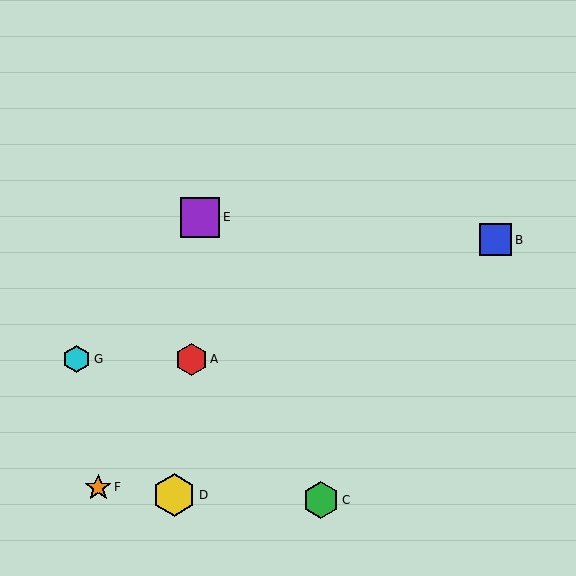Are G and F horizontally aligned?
No, G is at y≈359 and F is at y≈487.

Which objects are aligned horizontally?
Objects A, G are aligned horizontally.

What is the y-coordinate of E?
Object E is at y≈217.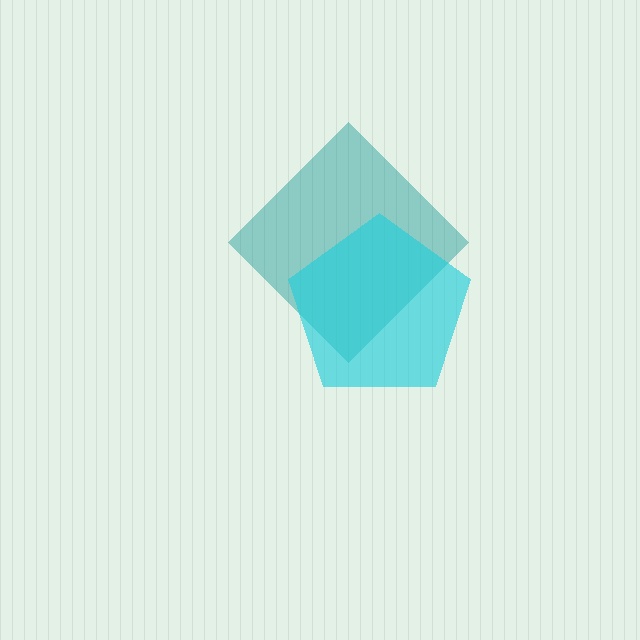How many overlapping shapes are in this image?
There are 2 overlapping shapes in the image.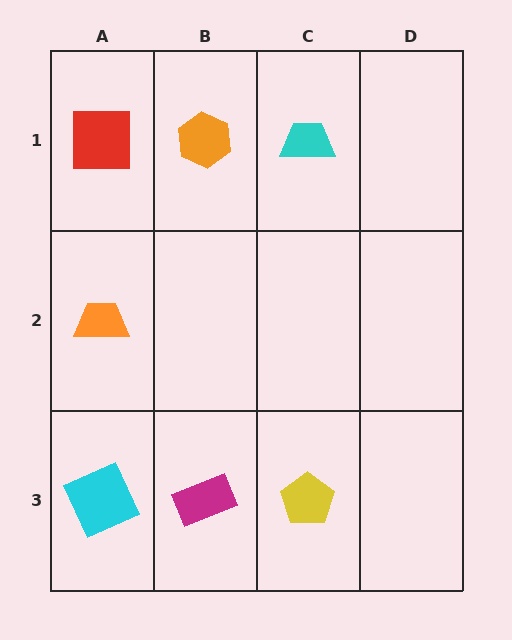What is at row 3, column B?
A magenta rectangle.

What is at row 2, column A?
An orange trapezoid.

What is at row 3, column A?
A cyan square.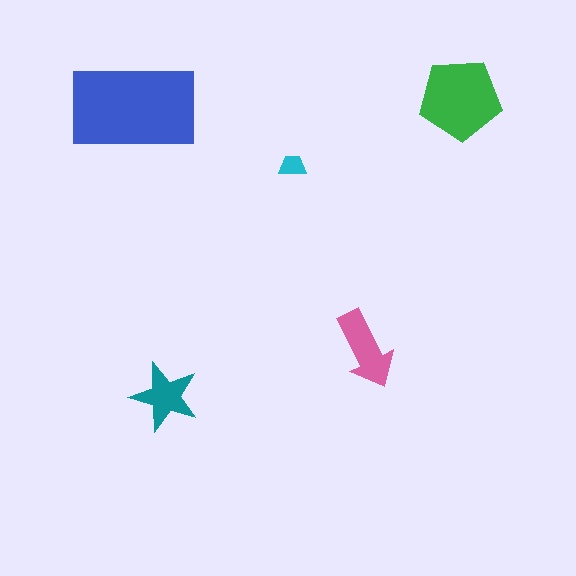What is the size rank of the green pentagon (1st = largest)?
2nd.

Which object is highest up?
The green pentagon is topmost.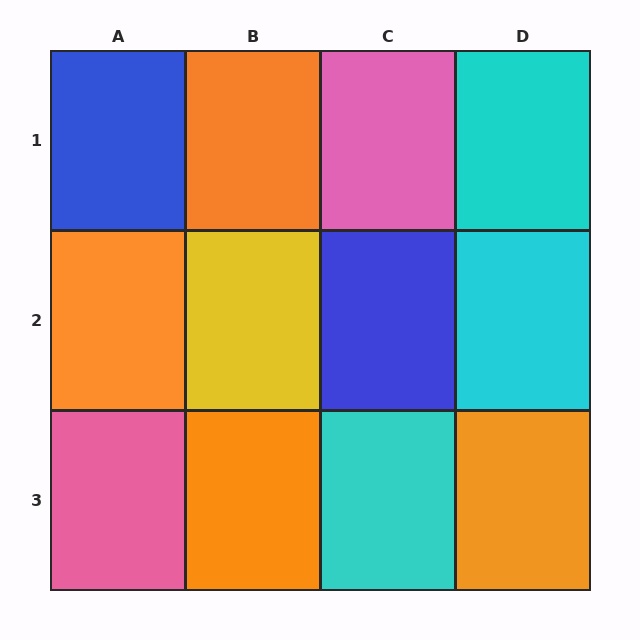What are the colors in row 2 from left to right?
Orange, yellow, blue, cyan.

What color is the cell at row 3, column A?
Pink.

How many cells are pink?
2 cells are pink.